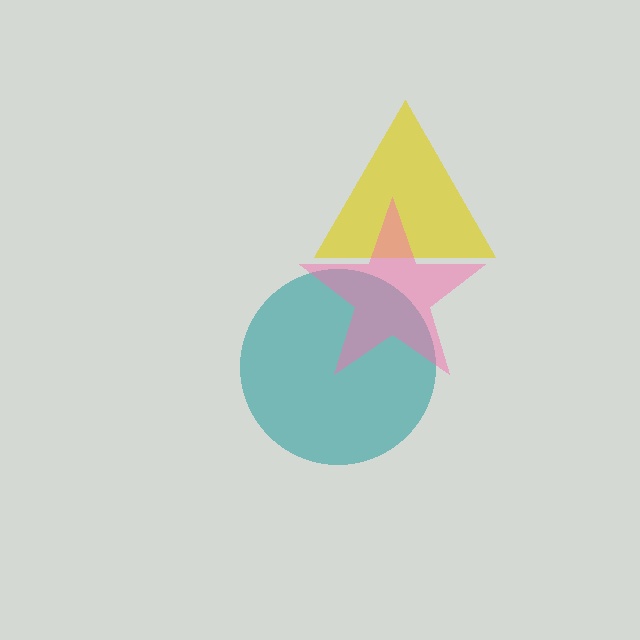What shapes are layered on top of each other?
The layered shapes are: a yellow triangle, a teal circle, a pink star.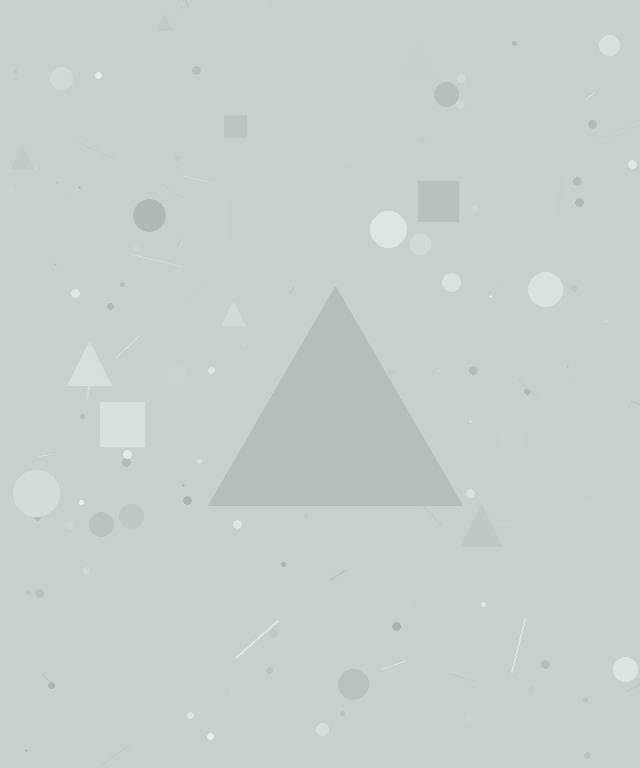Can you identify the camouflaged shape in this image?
The camouflaged shape is a triangle.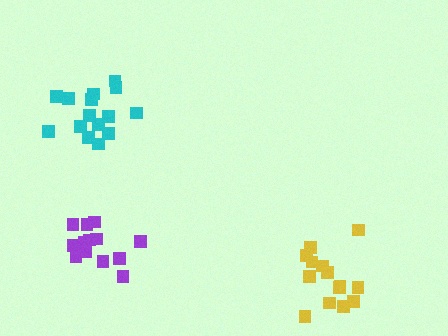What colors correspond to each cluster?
The clusters are colored: cyan, purple, yellow.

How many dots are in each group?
Group 1: 15 dots, Group 2: 14 dots, Group 3: 14 dots (43 total).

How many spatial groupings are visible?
There are 3 spatial groupings.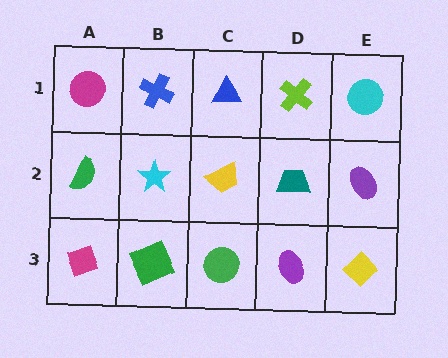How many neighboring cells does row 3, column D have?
3.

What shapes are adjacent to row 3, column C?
A yellow trapezoid (row 2, column C), a green square (row 3, column B), a purple ellipse (row 3, column D).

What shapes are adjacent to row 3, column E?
A purple ellipse (row 2, column E), a purple ellipse (row 3, column D).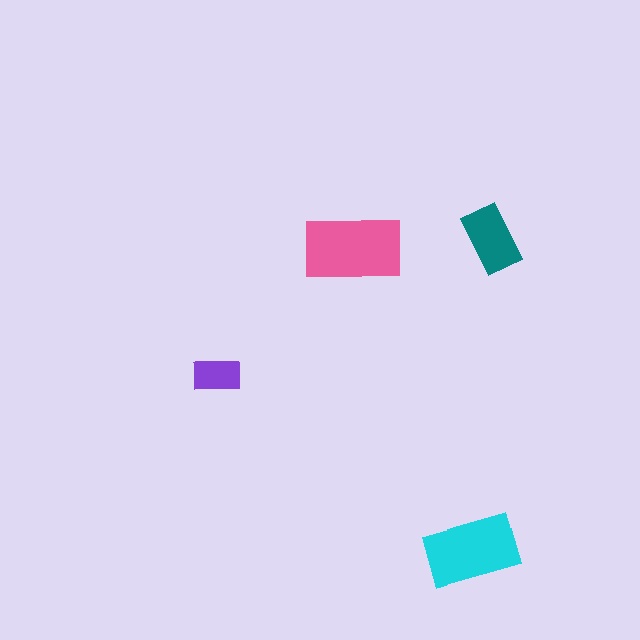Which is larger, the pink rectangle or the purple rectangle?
The pink one.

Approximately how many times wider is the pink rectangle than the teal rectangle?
About 1.5 times wider.